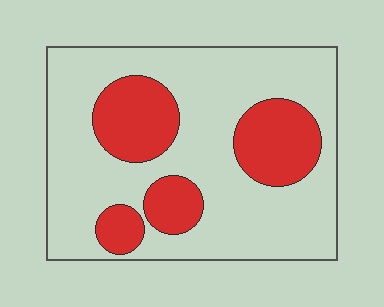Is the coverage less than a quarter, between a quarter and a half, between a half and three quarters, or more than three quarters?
Between a quarter and a half.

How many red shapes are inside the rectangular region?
4.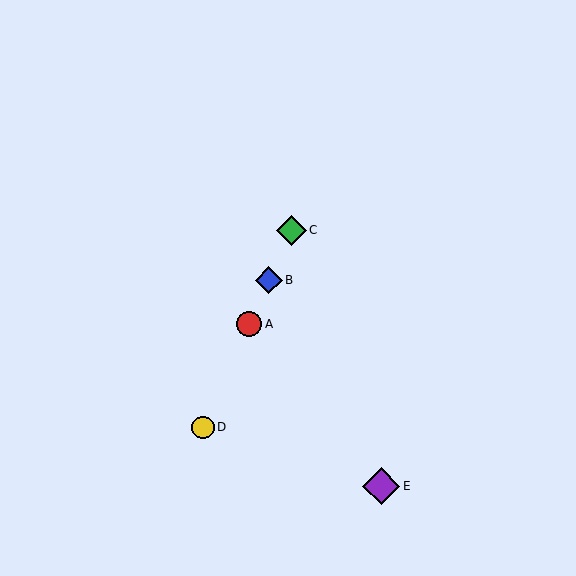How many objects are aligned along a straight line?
4 objects (A, B, C, D) are aligned along a straight line.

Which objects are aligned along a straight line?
Objects A, B, C, D are aligned along a straight line.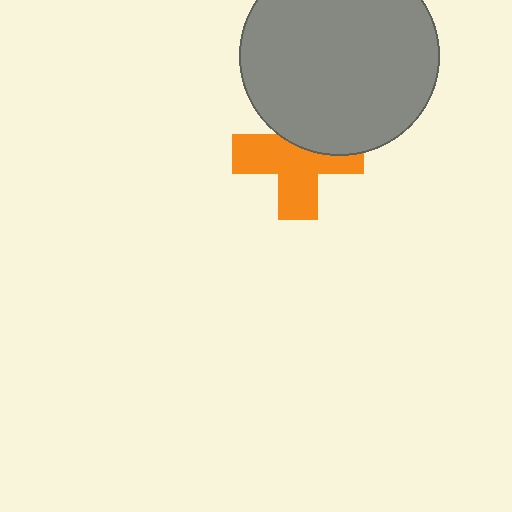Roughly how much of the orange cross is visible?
About half of it is visible (roughly 63%).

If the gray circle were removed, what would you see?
You would see the complete orange cross.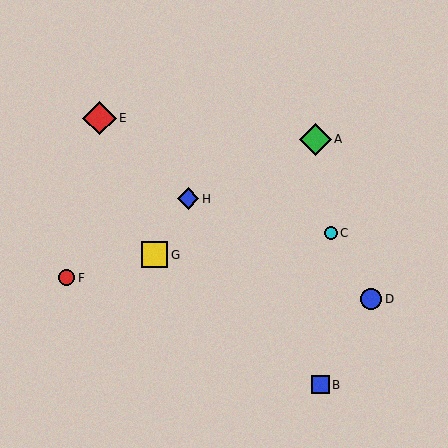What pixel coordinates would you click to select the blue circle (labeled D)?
Click at (371, 299) to select the blue circle D.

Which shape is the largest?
The red diamond (labeled E) is the largest.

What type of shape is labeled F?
Shape F is a red circle.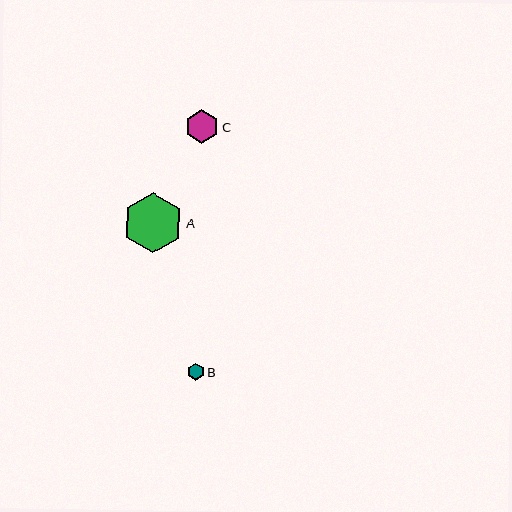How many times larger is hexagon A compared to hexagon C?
Hexagon A is approximately 1.8 times the size of hexagon C.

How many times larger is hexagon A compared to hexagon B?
Hexagon A is approximately 3.5 times the size of hexagon B.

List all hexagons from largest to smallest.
From largest to smallest: A, C, B.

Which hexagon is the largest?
Hexagon A is the largest with a size of approximately 60 pixels.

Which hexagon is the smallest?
Hexagon B is the smallest with a size of approximately 17 pixels.